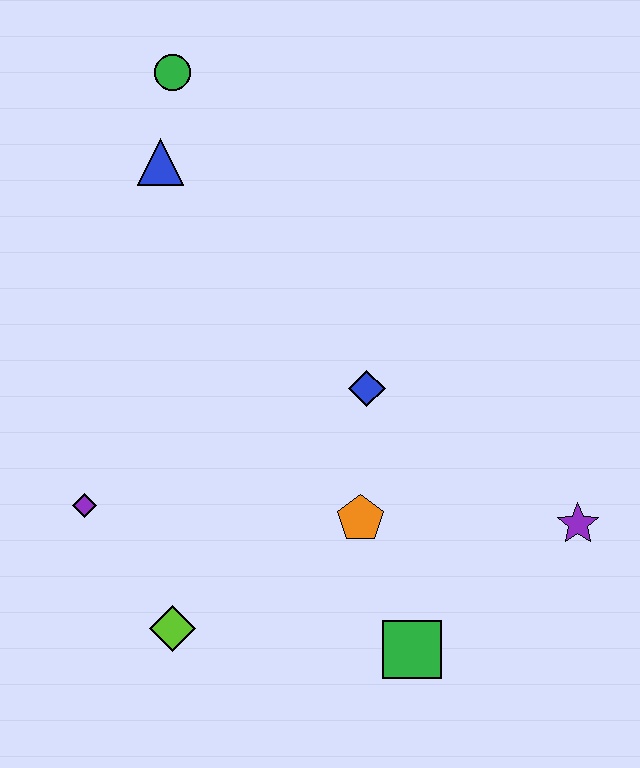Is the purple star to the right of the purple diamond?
Yes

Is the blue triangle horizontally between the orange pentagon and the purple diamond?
Yes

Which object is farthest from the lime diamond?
The green circle is farthest from the lime diamond.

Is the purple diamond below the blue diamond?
Yes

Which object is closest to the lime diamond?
The purple diamond is closest to the lime diamond.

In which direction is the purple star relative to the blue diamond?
The purple star is to the right of the blue diamond.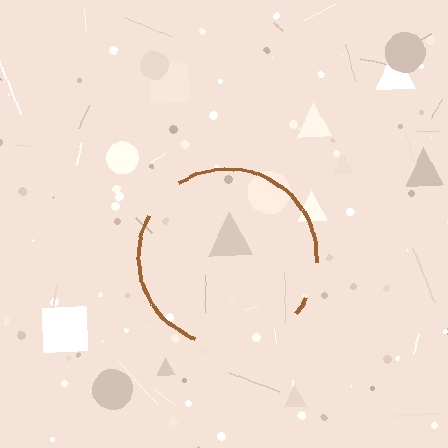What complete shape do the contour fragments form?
The contour fragments form a circle.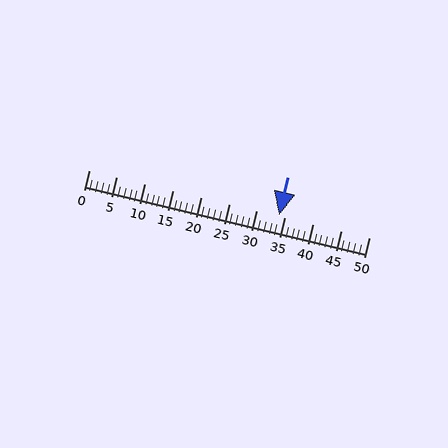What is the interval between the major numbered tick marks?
The major tick marks are spaced 5 units apart.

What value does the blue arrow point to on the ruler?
The blue arrow points to approximately 34.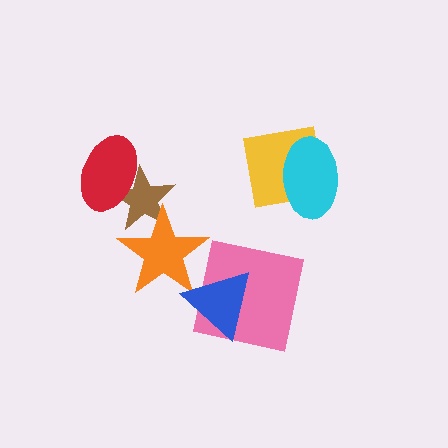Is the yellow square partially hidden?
Yes, it is partially covered by another shape.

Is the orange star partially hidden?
Yes, it is partially covered by another shape.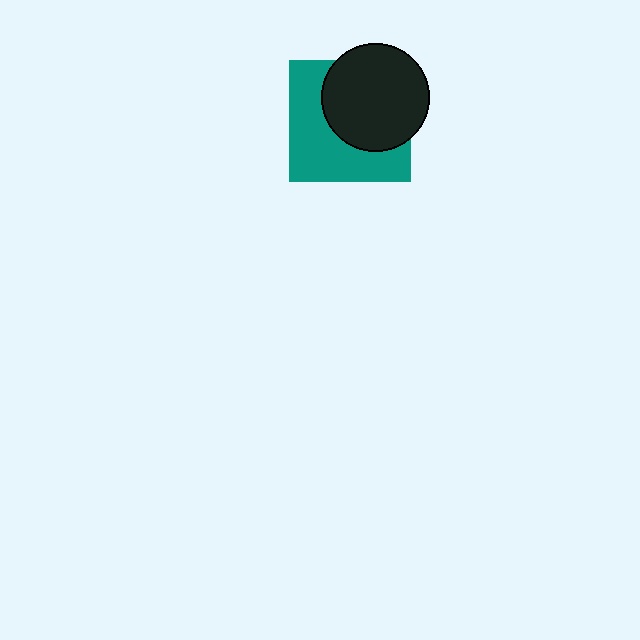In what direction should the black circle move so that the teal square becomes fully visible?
The black circle should move toward the upper-right. That is the shortest direction to clear the overlap and leave the teal square fully visible.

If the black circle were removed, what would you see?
You would see the complete teal square.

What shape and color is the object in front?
The object in front is a black circle.